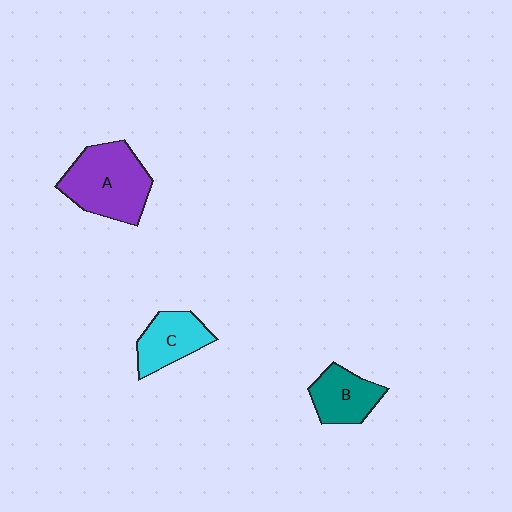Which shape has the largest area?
Shape A (purple).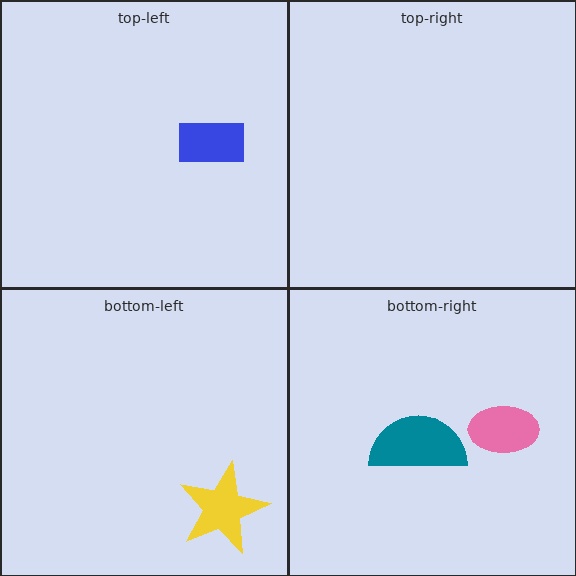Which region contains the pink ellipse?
The bottom-right region.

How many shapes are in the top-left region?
1.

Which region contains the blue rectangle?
The top-left region.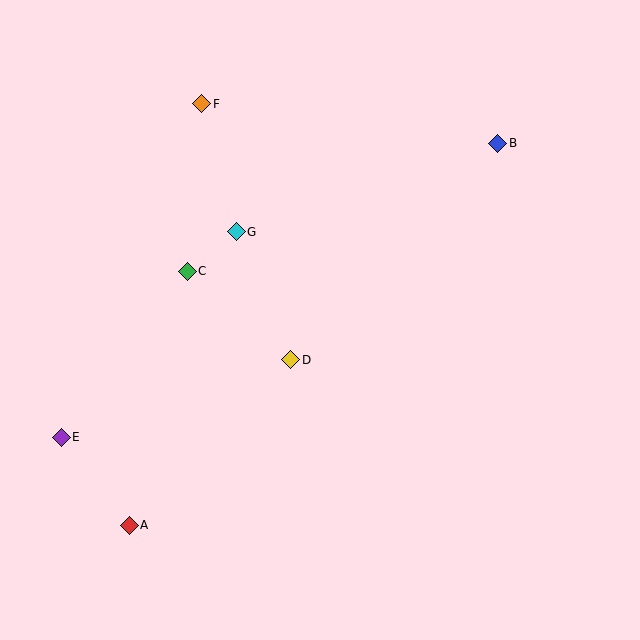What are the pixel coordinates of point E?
Point E is at (61, 437).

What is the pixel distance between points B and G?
The distance between B and G is 276 pixels.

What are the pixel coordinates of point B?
Point B is at (498, 143).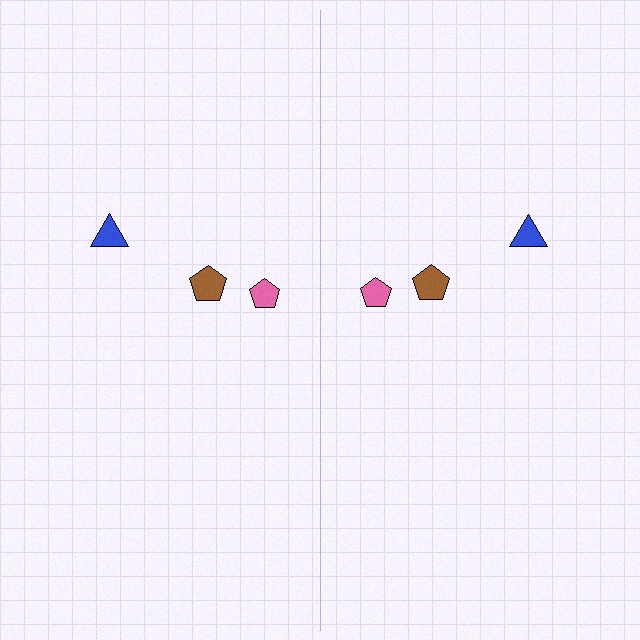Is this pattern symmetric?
Yes, this pattern has bilateral (reflection) symmetry.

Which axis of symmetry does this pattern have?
The pattern has a vertical axis of symmetry running through the center of the image.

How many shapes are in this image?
There are 6 shapes in this image.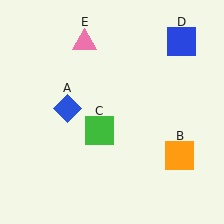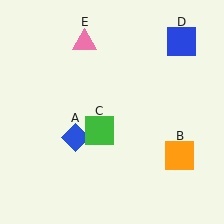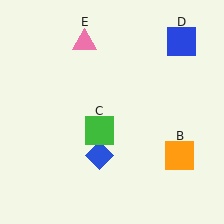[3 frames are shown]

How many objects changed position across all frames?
1 object changed position: blue diamond (object A).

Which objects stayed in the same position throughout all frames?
Orange square (object B) and green square (object C) and blue square (object D) and pink triangle (object E) remained stationary.